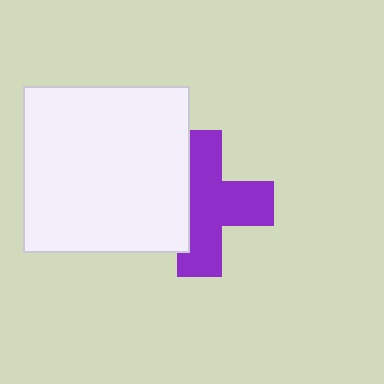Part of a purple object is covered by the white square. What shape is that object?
It is a cross.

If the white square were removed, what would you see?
You would see the complete purple cross.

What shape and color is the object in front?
The object in front is a white square.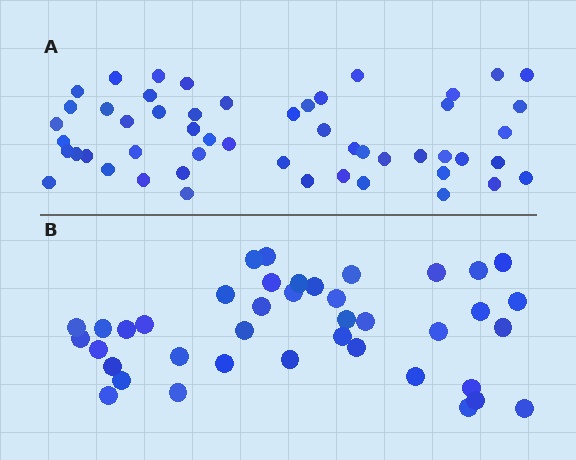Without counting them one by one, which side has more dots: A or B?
Region A (the top region) has more dots.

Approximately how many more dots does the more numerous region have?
Region A has roughly 12 or so more dots than region B.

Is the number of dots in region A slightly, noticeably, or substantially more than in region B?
Region A has noticeably more, but not dramatically so. The ratio is roughly 1.3 to 1.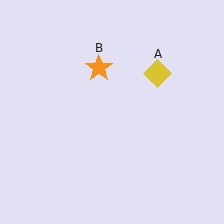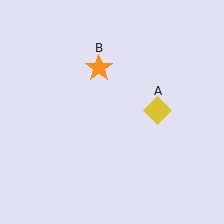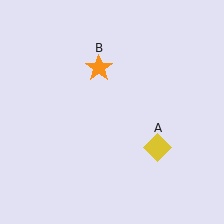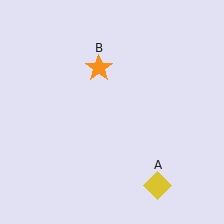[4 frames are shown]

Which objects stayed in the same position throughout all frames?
Orange star (object B) remained stationary.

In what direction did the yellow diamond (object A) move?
The yellow diamond (object A) moved down.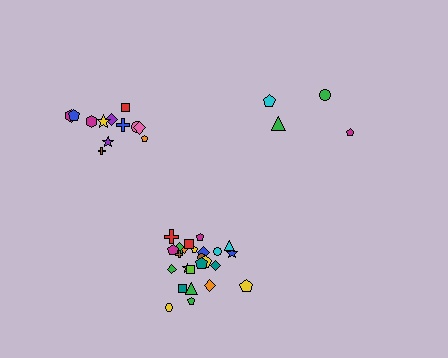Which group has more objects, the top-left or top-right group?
The top-left group.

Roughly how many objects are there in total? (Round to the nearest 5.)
Roughly 40 objects in total.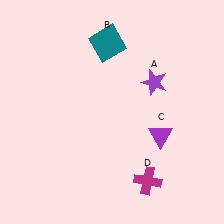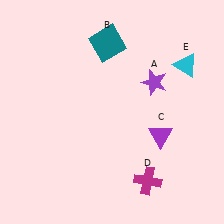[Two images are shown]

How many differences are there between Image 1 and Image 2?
There is 1 difference between the two images.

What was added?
A cyan triangle (E) was added in Image 2.